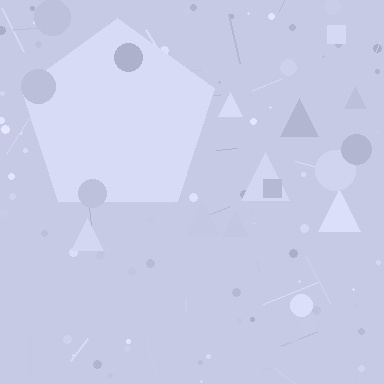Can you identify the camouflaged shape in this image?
The camouflaged shape is a pentagon.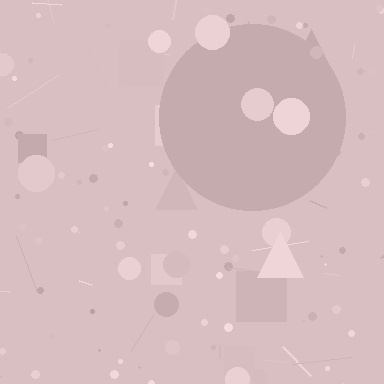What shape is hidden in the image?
A circle is hidden in the image.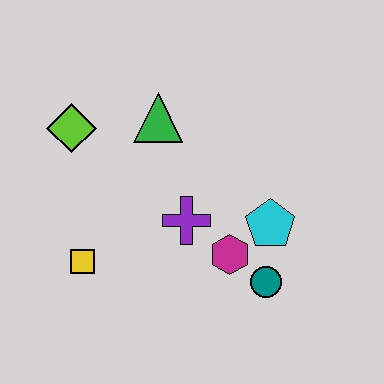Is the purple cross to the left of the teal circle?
Yes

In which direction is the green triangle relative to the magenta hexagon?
The green triangle is above the magenta hexagon.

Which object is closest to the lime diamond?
The green triangle is closest to the lime diamond.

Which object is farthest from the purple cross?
The lime diamond is farthest from the purple cross.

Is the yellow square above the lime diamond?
No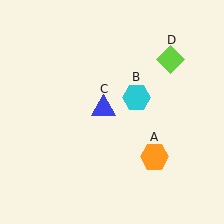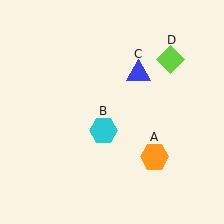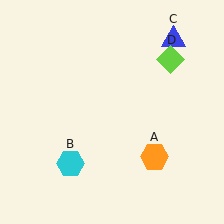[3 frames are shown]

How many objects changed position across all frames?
2 objects changed position: cyan hexagon (object B), blue triangle (object C).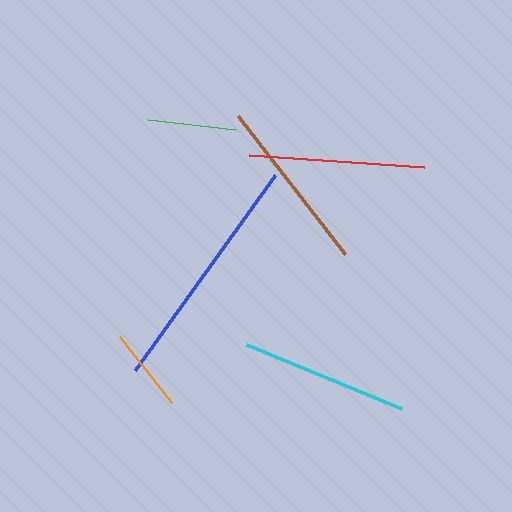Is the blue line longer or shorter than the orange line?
The blue line is longer than the orange line.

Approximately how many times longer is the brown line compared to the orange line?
The brown line is approximately 2.1 times the length of the orange line.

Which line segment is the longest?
The blue line is the longest at approximately 239 pixels.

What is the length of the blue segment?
The blue segment is approximately 239 pixels long.